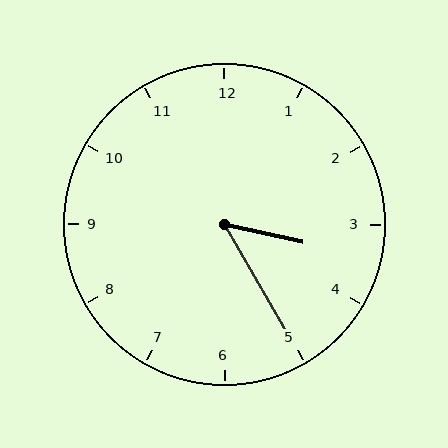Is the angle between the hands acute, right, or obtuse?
It is acute.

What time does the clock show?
3:25.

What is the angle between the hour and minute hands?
Approximately 48 degrees.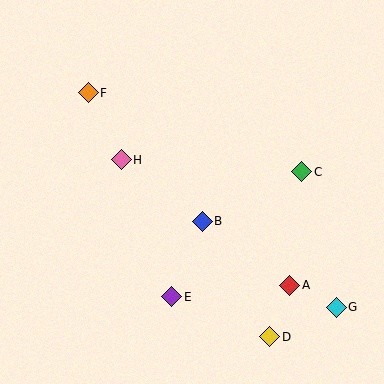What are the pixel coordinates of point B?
Point B is at (202, 221).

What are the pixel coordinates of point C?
Point C is at (302, 172).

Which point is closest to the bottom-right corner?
Point G is closest to the bottom-right corner.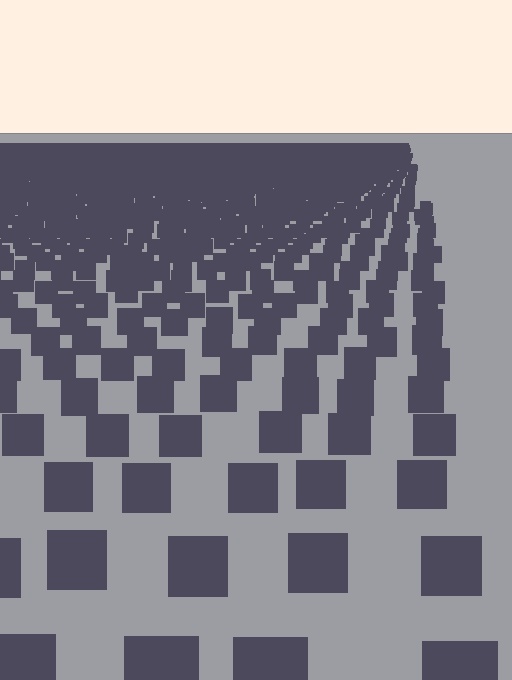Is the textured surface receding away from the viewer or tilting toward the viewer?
The surface is receding away from the viewer. Texture elements get smaller and denser toward the top.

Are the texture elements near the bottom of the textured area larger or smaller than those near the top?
Larger. Near the bottom, elements are closer to the viewer and appear at a bigger on-screen size.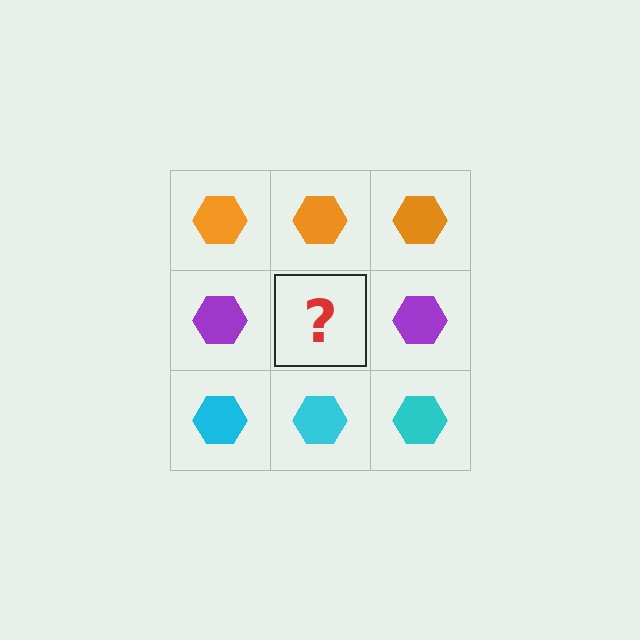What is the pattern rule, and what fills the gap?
The rule is that each row has a consistent color. The gap should be filled with a purple hexagon.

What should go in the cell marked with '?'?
The missing cell should contain a purple hexagon.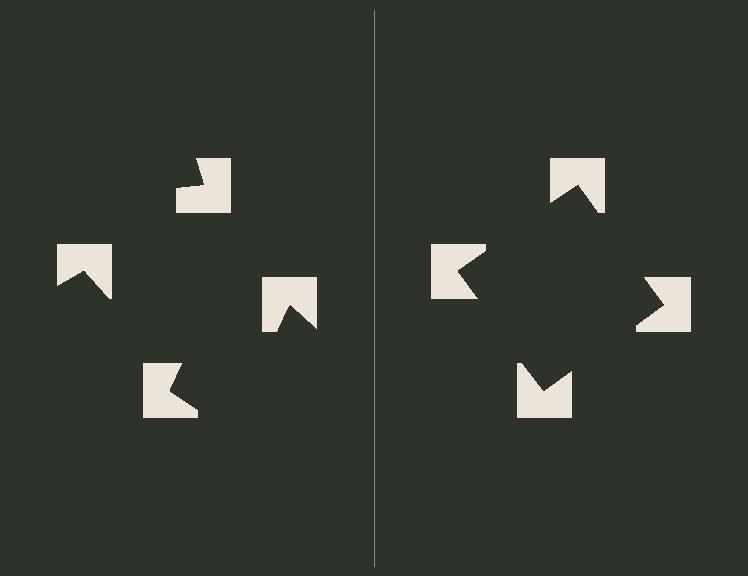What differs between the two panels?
The notched squares are positioned identically on both sides; only the wedge orientations differ. On the right they align to a square; on the left they are misaligned.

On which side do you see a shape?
An illusory square appears on the right side. On the left side the wedge cuts are rotated, so no coherent shape forms.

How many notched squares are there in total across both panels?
8 — 4 on each side.